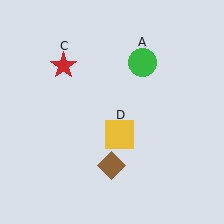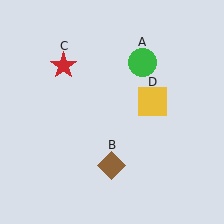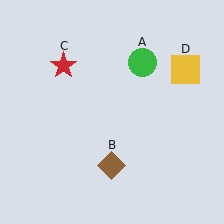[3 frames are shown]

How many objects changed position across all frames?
1 object changed position: yellow square (object D).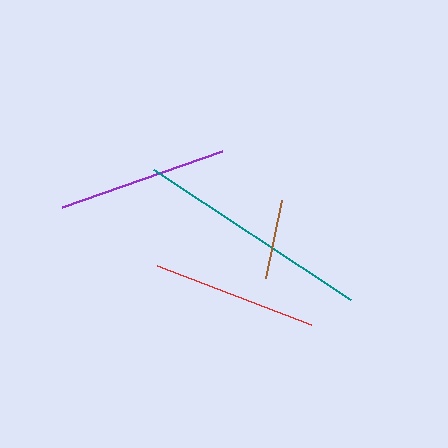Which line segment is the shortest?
The brown line is the shortest at approximately 79 pixels.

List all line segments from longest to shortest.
From longest to shortest: teal, purple, red, brown.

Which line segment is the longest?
The teal line is the longest at approximately 235 pixels.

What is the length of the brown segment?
The brown segment is approximately 79 pixels long.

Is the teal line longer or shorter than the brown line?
The teal line is longer than the brown line.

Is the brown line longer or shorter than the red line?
The red line is longer than the brown line.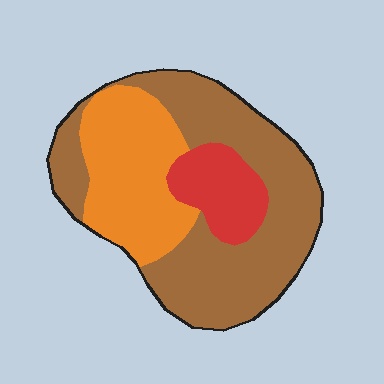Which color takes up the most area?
Brown, at roughly 55%.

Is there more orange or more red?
Orange.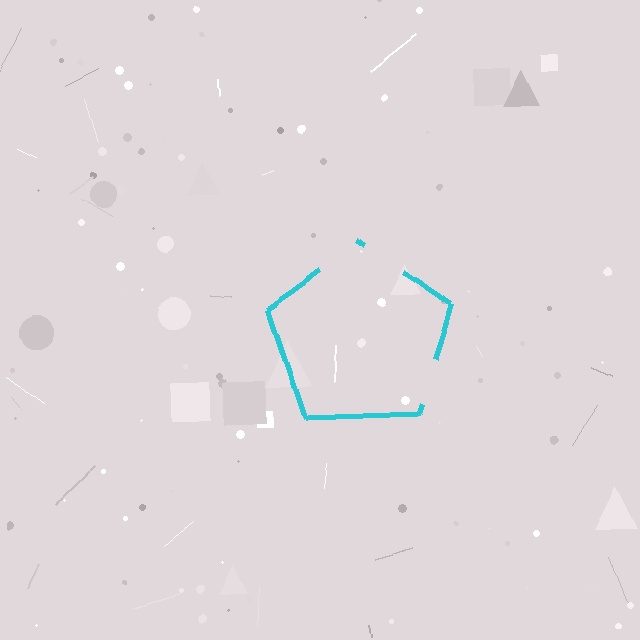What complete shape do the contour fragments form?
The contour fragments form a pentagon.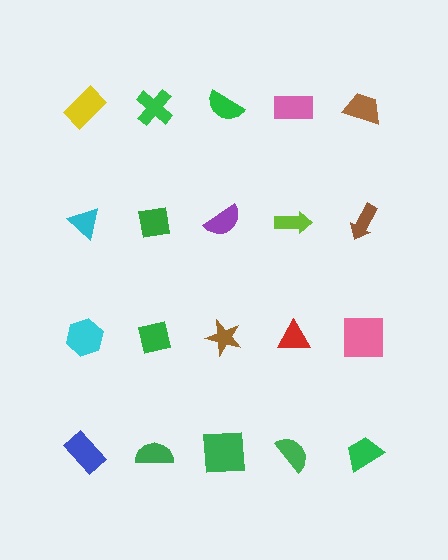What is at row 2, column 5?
A brown arrow.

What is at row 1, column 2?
A green cross.